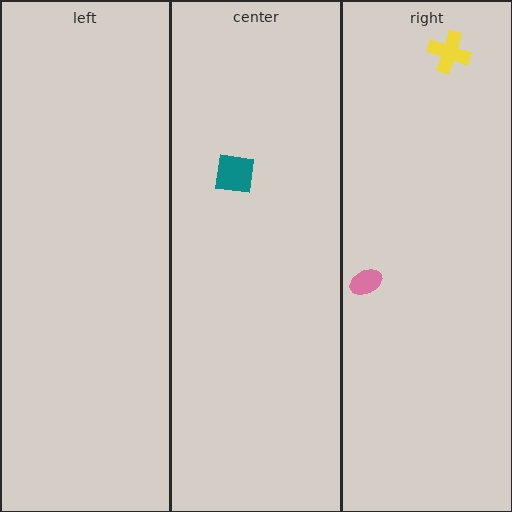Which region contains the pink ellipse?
The right region.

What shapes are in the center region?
The teal square.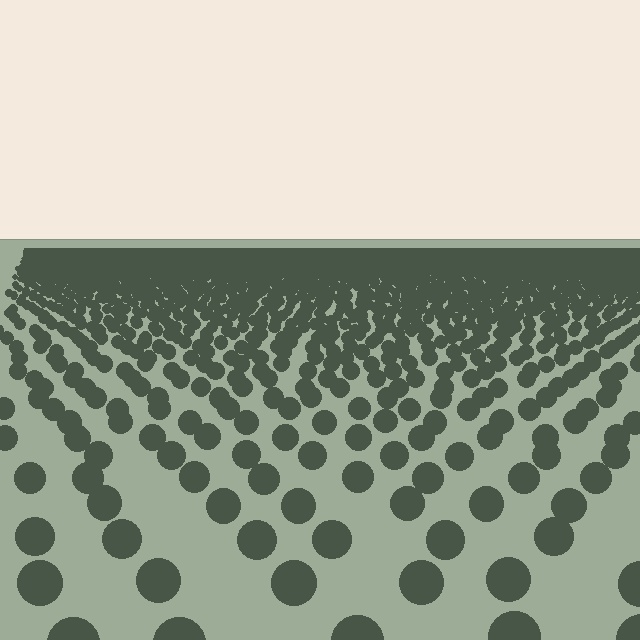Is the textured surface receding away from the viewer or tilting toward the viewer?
The surface is receding away from the viewer. Texture elements get smaller and denser toward the top.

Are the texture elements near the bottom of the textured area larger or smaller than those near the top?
Larger. Near the bottom, elements are closer to the viewer and appear at a bigger on-screen size.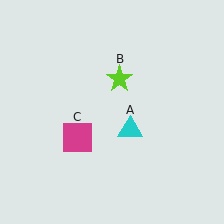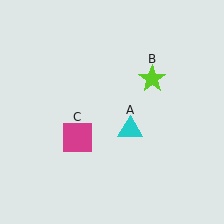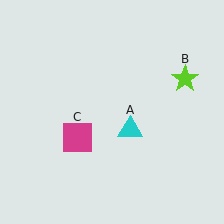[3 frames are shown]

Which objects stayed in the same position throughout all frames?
Cyan triangle (object A) and magenta square (object C) remained stationary.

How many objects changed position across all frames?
1 object changed position: lime star (object B).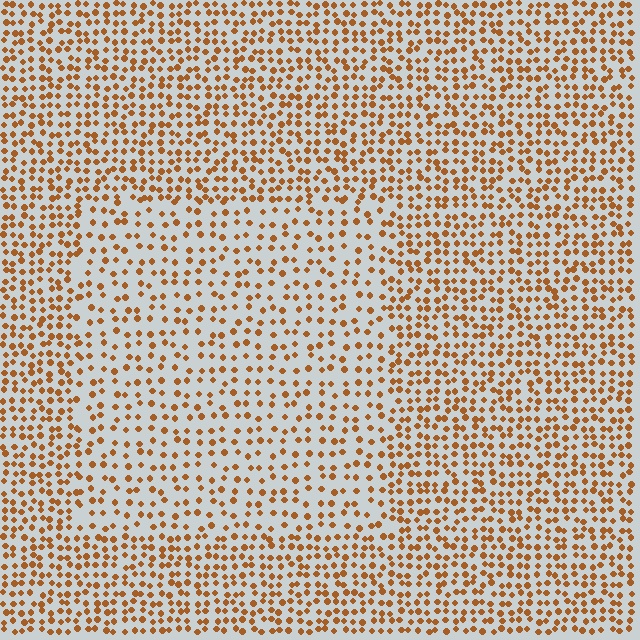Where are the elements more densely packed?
The elements are more densely packed outside the rectangle boundary.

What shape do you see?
I see a rectangle.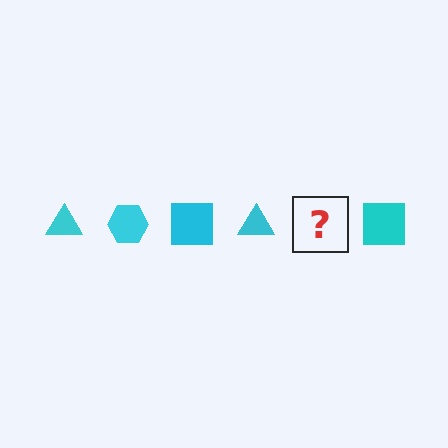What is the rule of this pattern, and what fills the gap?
The rule is that the pattern cycles through triangle, hexagon, square shapes in cyan. The gap should be filled with a cyan hexagon.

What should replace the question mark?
The question mark should be replaced with a cyan hexagon.